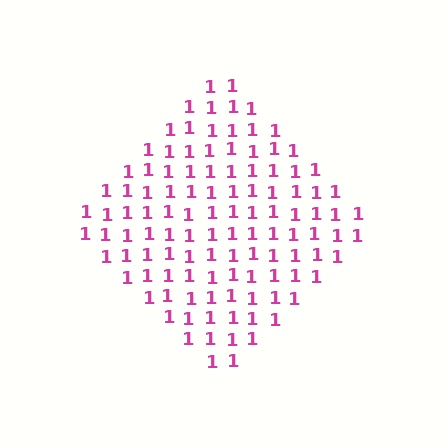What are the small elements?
The small elements are digit 1's.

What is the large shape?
The large shape is a diamond.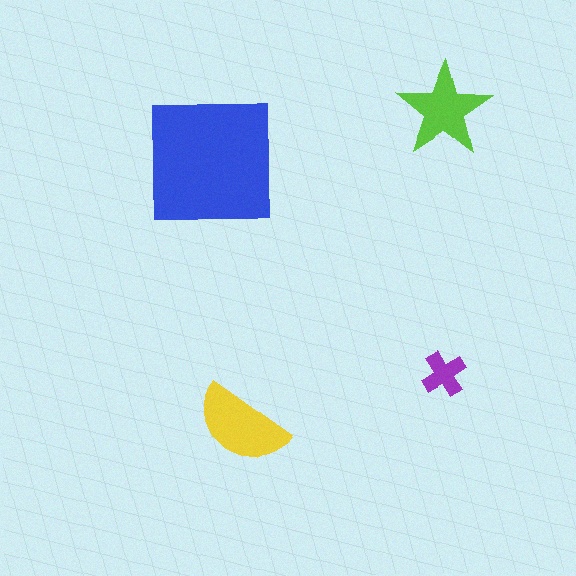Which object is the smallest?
The purple cross.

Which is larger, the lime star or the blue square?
The blue square.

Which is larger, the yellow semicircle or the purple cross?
The yellow semicircle.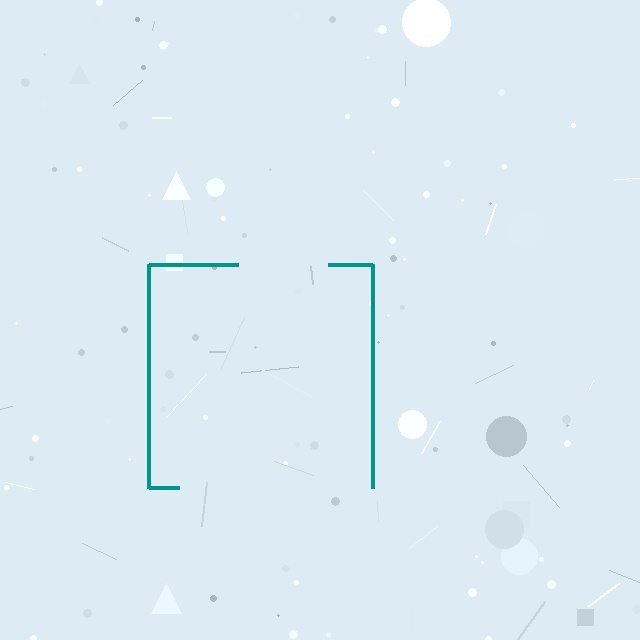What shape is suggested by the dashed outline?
The dashed outline suggests a square.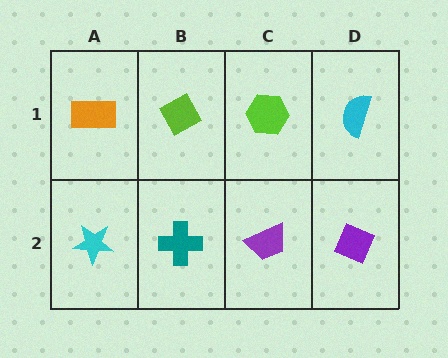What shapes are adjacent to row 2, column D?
A cyan semicircle (row 1, column D), a purple trapezoid (row 2, column C).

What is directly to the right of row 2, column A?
A teal cross.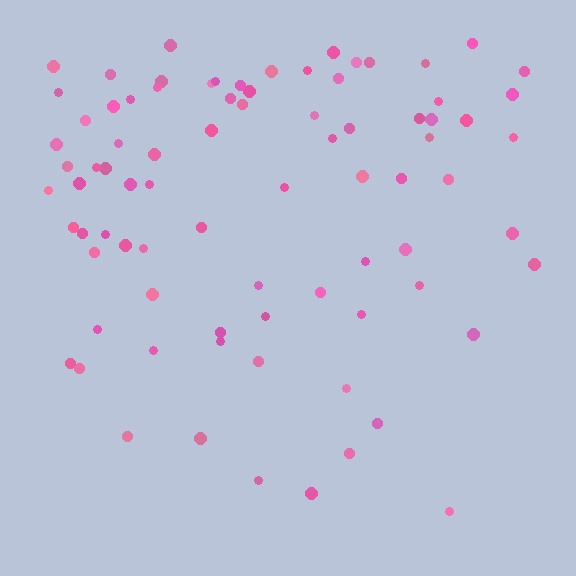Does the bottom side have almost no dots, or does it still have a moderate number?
Still a moderate number, just noticeably fewer than the top.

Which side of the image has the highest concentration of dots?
The top.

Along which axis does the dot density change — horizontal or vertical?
Vertical.